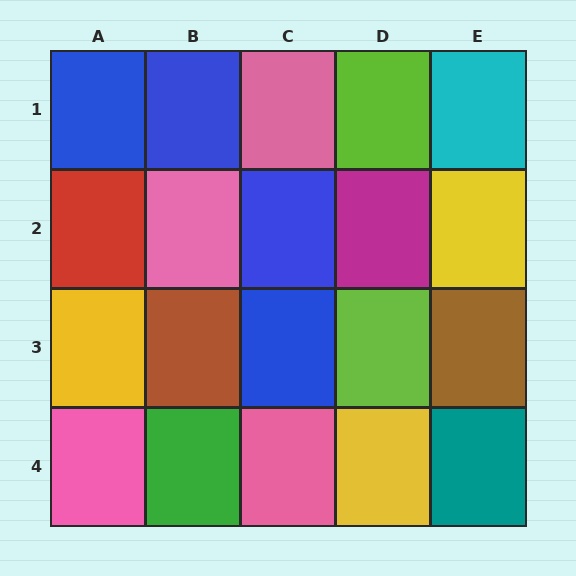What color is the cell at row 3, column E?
Brown.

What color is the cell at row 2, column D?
Magenta.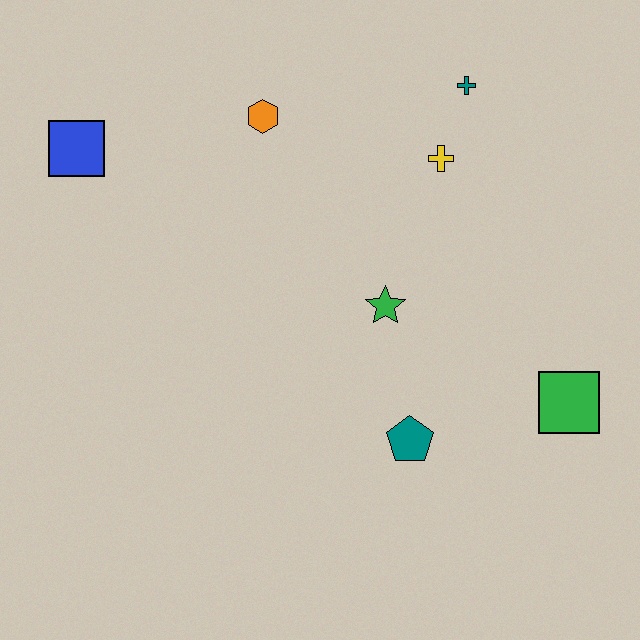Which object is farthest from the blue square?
The green square is farthest from the blue square.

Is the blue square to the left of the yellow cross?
Yes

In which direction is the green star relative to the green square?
The green star is to the left of the green square.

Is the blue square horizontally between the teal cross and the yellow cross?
No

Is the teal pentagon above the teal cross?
No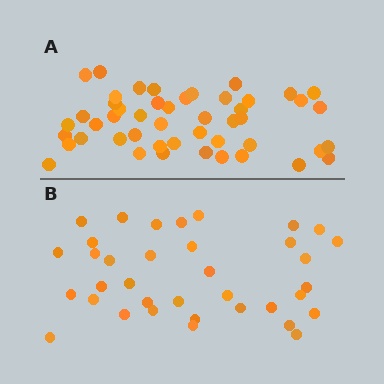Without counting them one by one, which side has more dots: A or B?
Region A (the top region) has more dots.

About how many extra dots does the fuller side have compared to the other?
Region A has roughly 12 or so more dots than region B.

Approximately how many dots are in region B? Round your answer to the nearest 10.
About 40 dots. (The exact count is 36, which rounds to 40.)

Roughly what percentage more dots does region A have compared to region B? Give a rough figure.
About 35% more.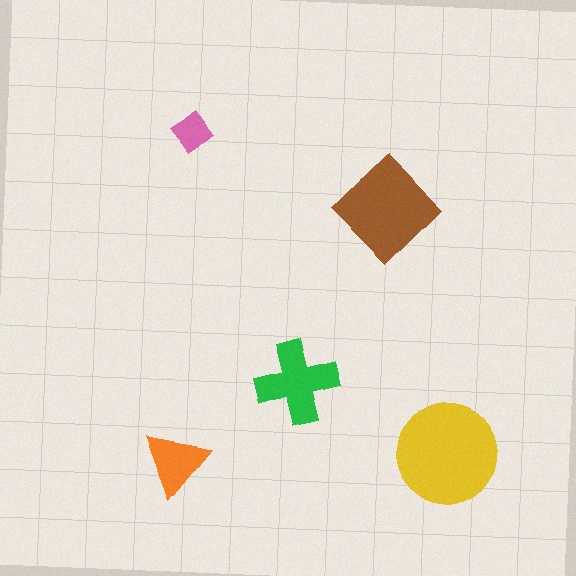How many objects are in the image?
There are 5 objects in the image.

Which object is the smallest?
The pink diamond.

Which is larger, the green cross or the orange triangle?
The green cross.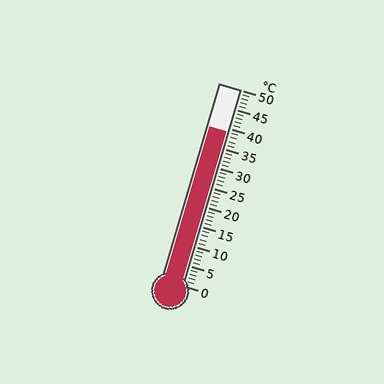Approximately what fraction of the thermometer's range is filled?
The thermometer is filled to approximately 80% of its range.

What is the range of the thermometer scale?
The thermometer scale ranges from 0°C to 50°C.